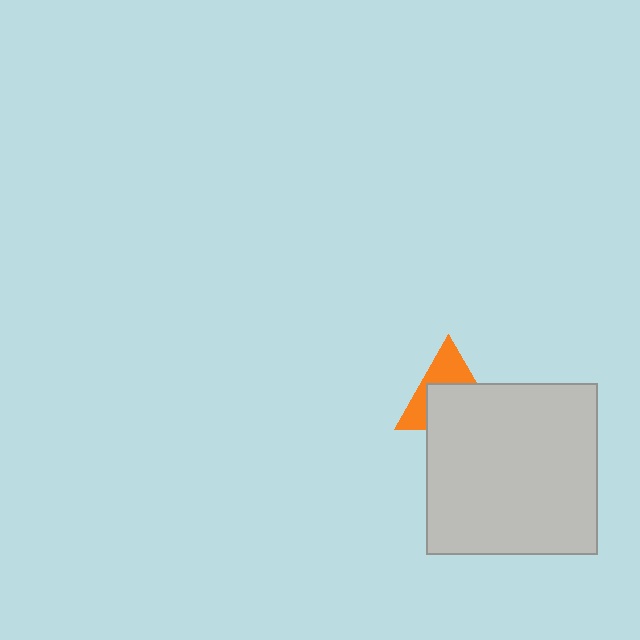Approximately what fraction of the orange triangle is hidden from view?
Roughly 57% of the orange triangle is hidden behind the light gray square.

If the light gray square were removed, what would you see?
You would see the complete orange triangle.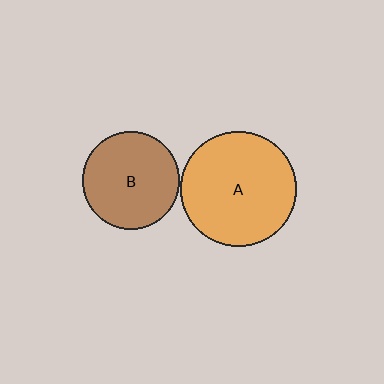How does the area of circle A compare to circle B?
Approximately 1.4 times.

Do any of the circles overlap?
No, none of the circles overlap.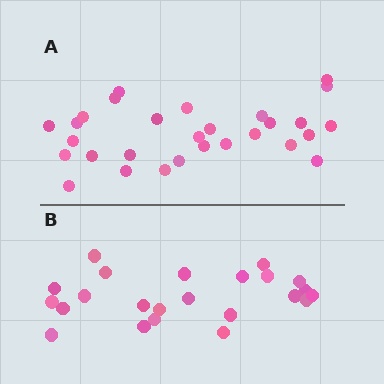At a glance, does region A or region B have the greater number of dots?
Region A (the top region) has more dots.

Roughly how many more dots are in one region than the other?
Region A has about 6 more dots than region B.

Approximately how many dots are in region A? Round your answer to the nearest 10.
About 30 dots. (The exact count is 29, which rounds to 30.)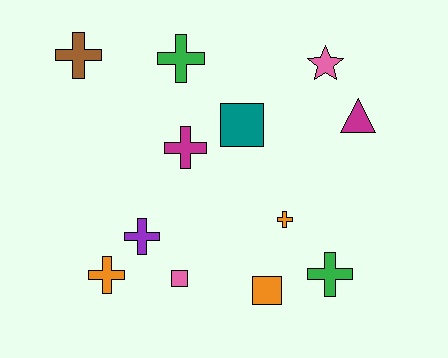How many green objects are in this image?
There are 2 green objects.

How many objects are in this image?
There are 12 objects.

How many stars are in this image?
There is 1 star.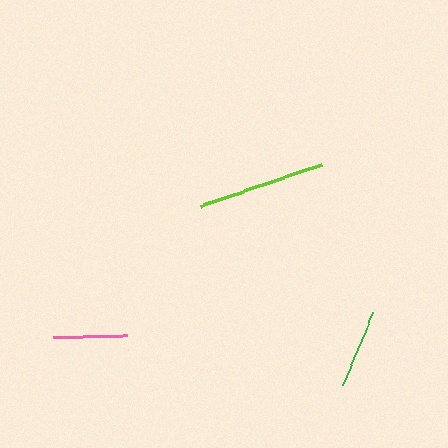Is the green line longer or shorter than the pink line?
The green line is longer than the pink line.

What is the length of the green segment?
The green segment is approximately 79 pixels long.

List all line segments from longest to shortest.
From longest to shortest: lime, green, pink.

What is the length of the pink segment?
The pink segment is approximately 74 pixels long.